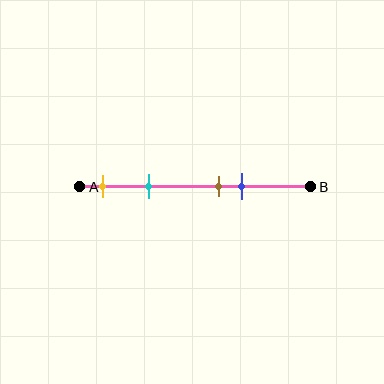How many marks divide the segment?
There are 4 marks dividing the segment.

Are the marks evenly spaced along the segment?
No, the marks are not evenly spaced.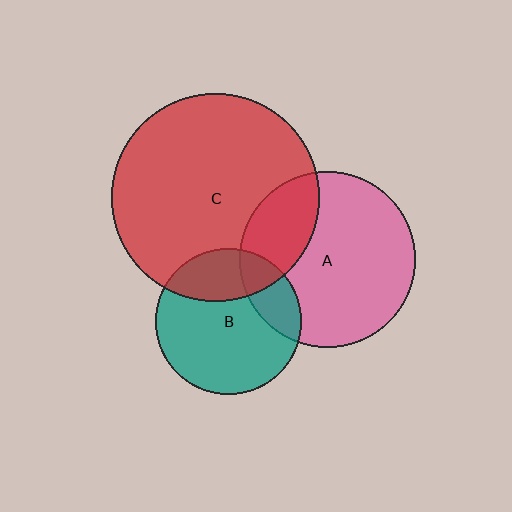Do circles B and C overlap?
Yes.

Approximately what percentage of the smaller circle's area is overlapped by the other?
Approximately 25%.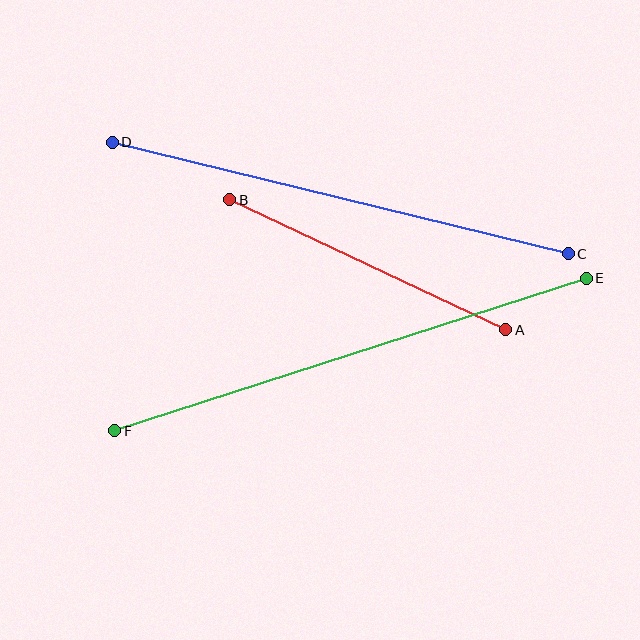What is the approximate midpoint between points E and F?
The midpoint is at approximately (351, 354) pixels.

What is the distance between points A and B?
The distance is approximately 305 pixels.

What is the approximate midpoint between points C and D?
The midpoint is at approximately (340, 198) pixels.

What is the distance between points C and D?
The distance is approximately 470 pixels.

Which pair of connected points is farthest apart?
Points E and F are farthest apart.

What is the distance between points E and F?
The distance is approximately 496 pixels.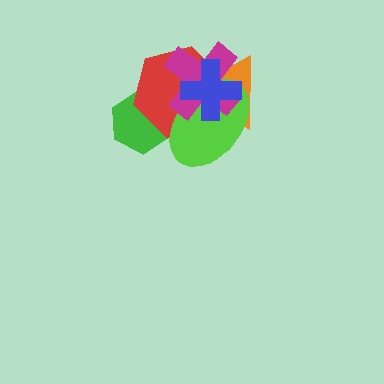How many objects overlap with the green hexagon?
2 objects overlap with the green hexagon.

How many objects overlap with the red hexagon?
5 objects overlap with the red hexagon.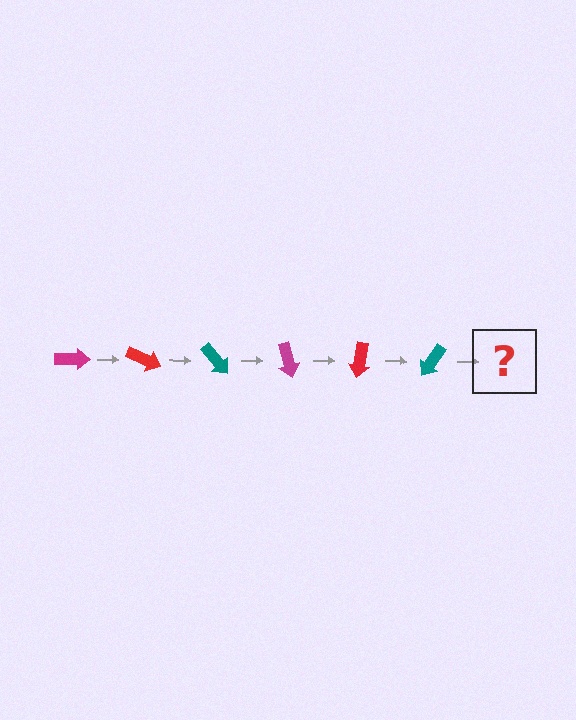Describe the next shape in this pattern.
It should be a magenta arrow, rotated 150 degrees from the start.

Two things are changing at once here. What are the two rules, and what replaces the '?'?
The two rules are that it rotates 25 degrees each step and the color cycles through magenta, red, and teal. The '?' should be a magenta arrow, rotated 150 degrees from the start.